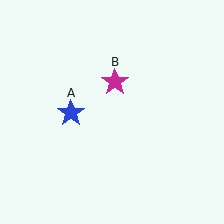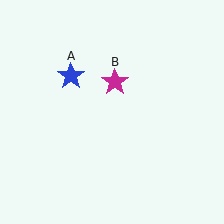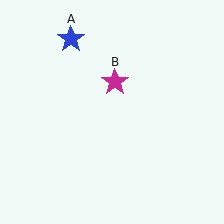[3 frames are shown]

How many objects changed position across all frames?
1 object changed position: blue star (object A).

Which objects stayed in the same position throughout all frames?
Magenta star (object B) remained stationary.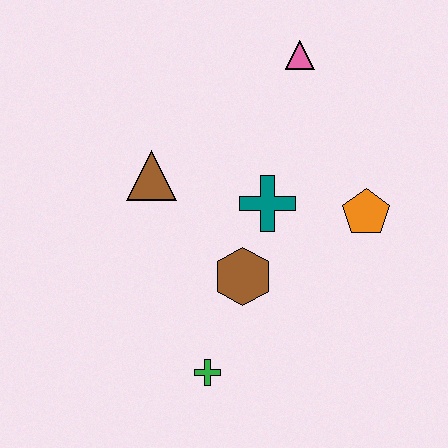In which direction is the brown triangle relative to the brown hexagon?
The brown triangle is above the brown hexagon.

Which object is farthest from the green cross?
The pink triangle is farthest from the green cross.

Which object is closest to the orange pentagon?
The teal cross is closest to the orange pentagon.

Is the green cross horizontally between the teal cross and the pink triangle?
No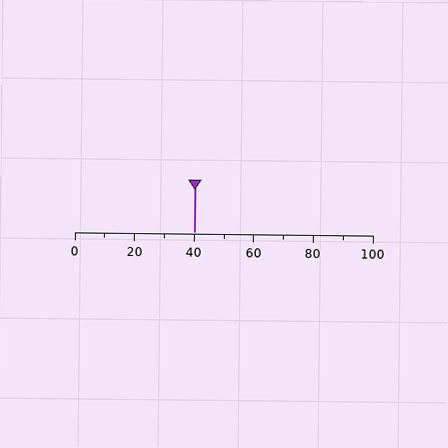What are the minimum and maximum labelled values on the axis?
The axis runs from 0 to 100.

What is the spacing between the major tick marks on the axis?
The major ticks are spaced 20 apart.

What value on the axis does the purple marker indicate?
The marker indicates approximately 40.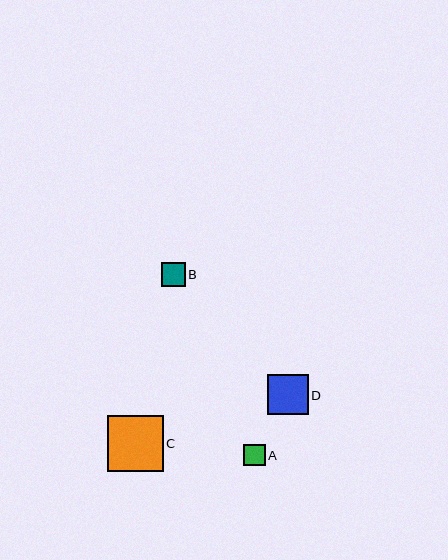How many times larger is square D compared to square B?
Square D is approximately 1.7 times the size of square B.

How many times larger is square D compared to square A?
Square D is approximately 1.9 times the size of square A.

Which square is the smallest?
Square A is the smallest with a size of approximately 21 pixels.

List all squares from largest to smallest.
From largest to smallest: C, D, B, A.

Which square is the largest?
Square C is the largest with a size of approximately 56 pixels.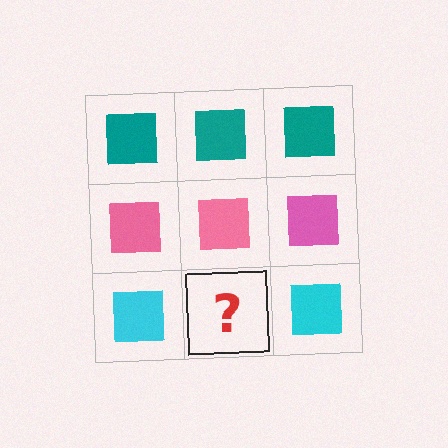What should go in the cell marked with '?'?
The missing cell should contain a cyan square.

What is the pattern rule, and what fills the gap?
The rule is that each row has a consistent color. The gap should be filled with a cyan square.